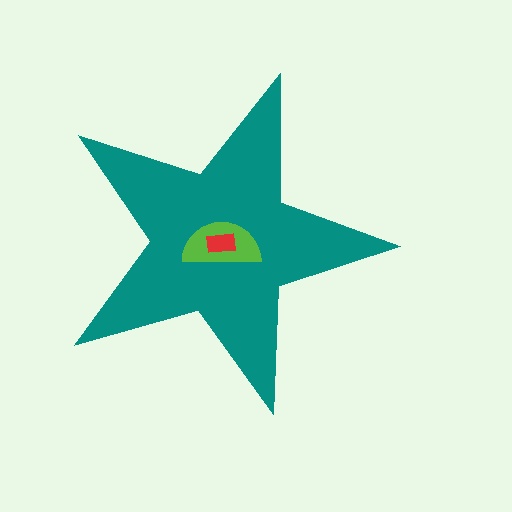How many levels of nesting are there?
3.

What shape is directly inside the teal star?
The lime semicircle.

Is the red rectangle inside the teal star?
Yes.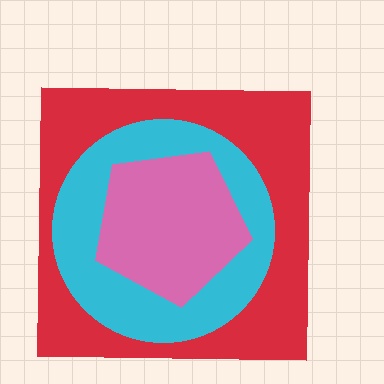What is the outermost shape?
The red square.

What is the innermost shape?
The pink pentagon.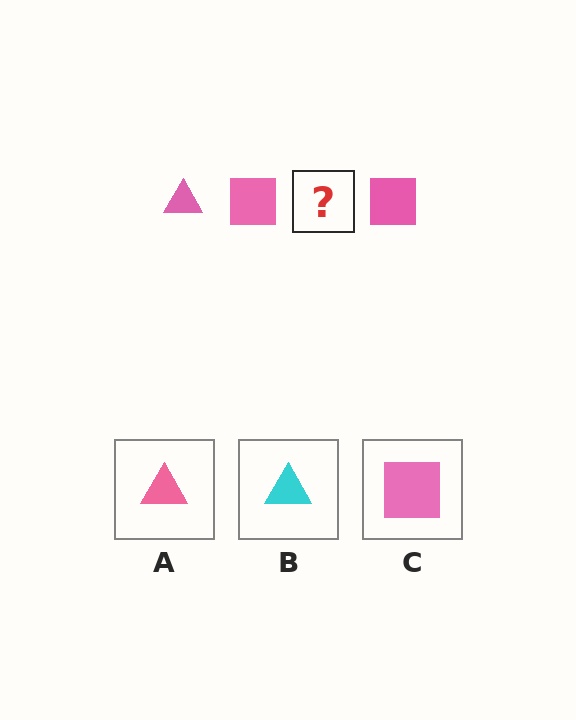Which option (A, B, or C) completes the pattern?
A.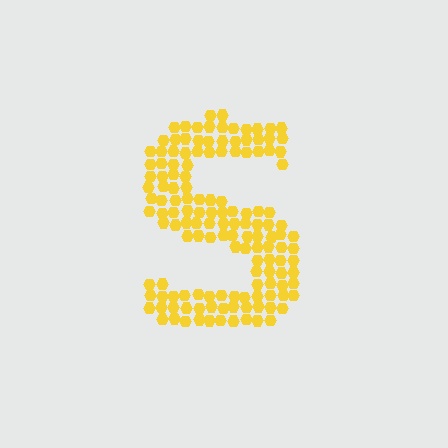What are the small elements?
The small elements are hexagons.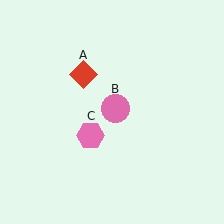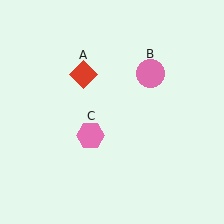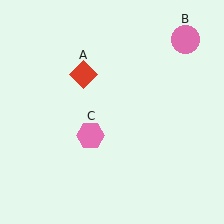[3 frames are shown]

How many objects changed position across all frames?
1 object changed position: pink circle (object B).